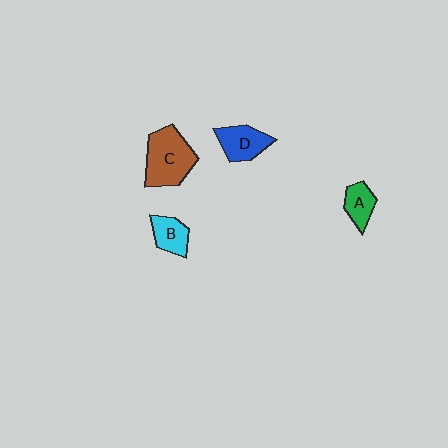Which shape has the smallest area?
Shape A (green).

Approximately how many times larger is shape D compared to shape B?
Approximately 1.3 times.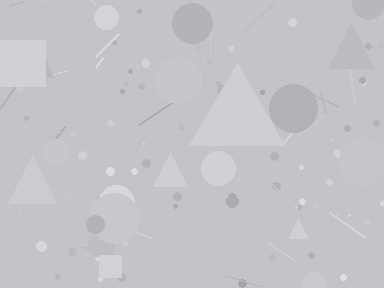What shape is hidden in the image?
A triangle is hidden in the image.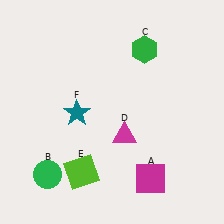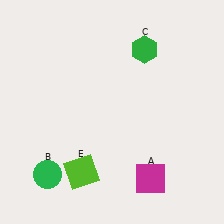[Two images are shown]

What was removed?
The magenta triangle (D), the teal star (F) were removed in Image 2.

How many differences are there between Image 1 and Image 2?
There are 2 differences between the two images.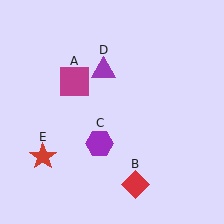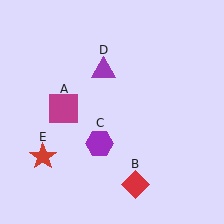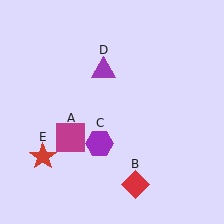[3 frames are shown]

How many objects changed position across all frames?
1 object changed position: magenta square (object A).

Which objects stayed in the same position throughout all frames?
Red diamond (object B) and purple hexagon (object C) and purple triangle (object D) and red star (object E) remained stationary.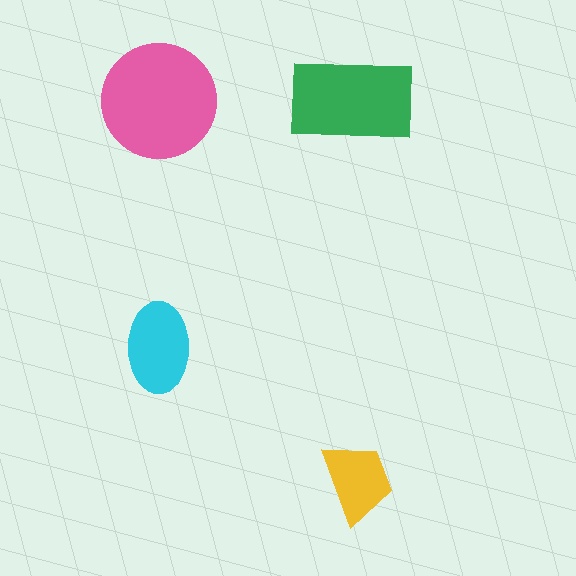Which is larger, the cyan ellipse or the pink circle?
The pink circle.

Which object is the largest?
The pink circle.